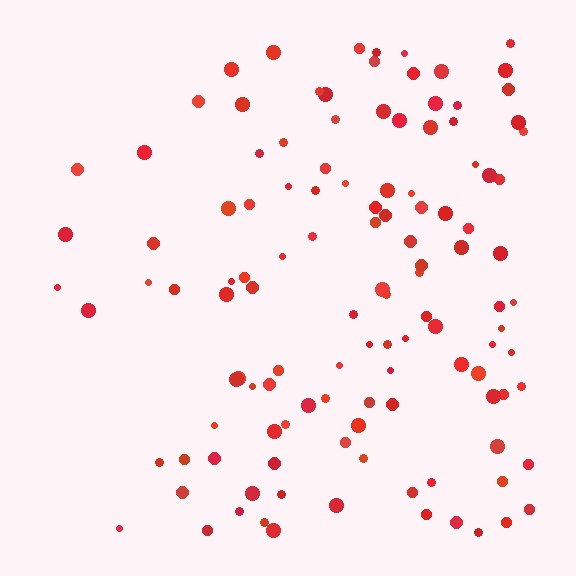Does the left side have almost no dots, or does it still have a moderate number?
Still a moderate number, just noticeably fewer than the right.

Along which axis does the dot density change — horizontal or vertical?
Horizontal.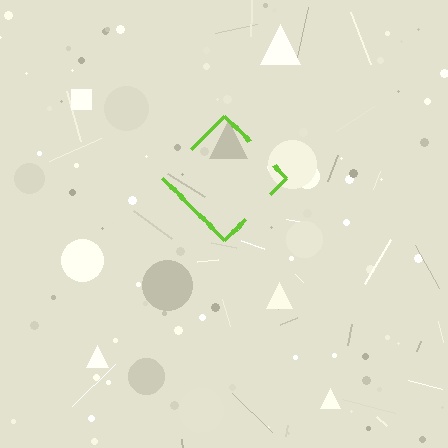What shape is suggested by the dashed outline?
The dashed outline suggests a diamond.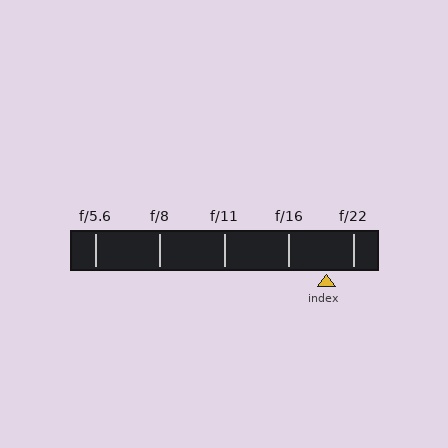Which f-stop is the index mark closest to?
The index mark is closest to f/22.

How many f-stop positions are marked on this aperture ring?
There are 5 f-stop positions marked.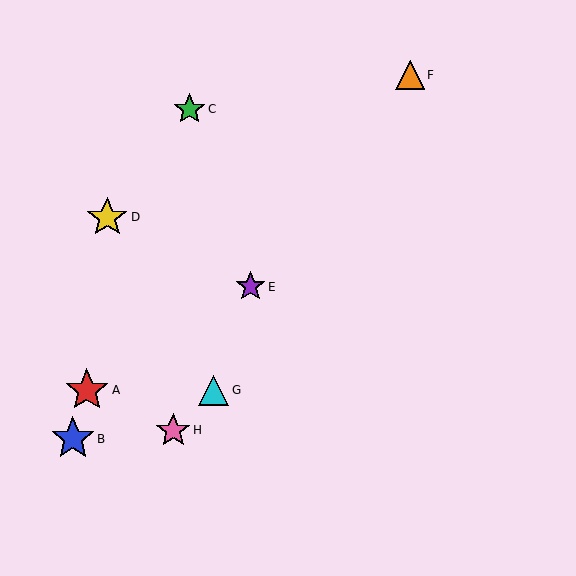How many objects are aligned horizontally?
2 objects (A, G) are aligned horizontally.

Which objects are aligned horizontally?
Objects A, G are aligned horizontally.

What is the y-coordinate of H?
Object H is at y≈430.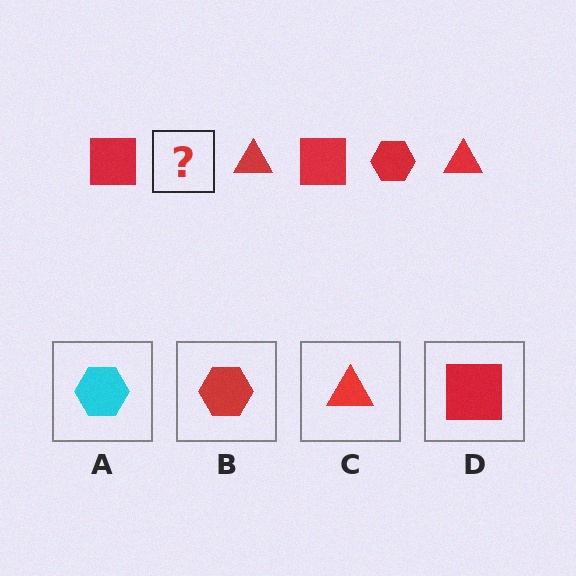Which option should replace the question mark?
Option B.